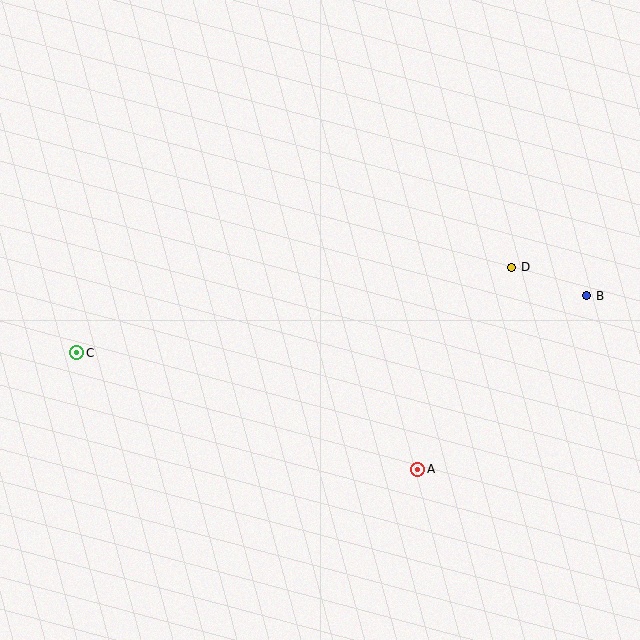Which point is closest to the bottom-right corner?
Point A is closest to the bottom-right corner.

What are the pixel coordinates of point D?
Point D is at (512, 267).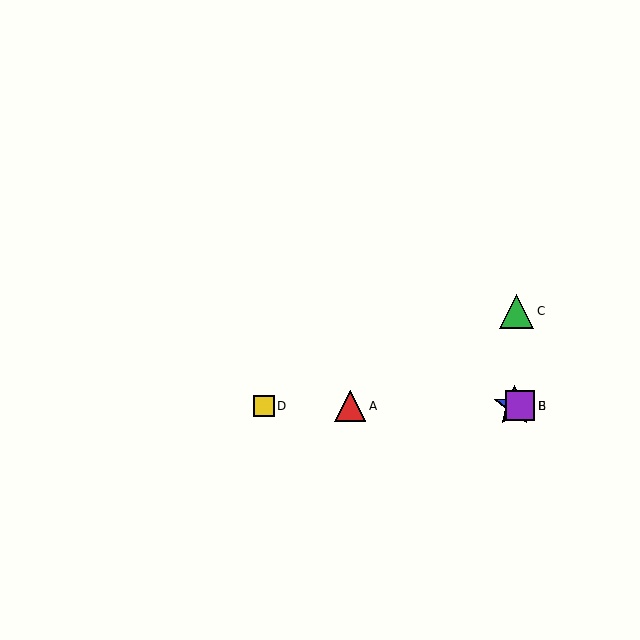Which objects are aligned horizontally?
Objects A, B, D, E are aligned horizontally.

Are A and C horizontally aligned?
No, A is at y≈406 and C is at y≈311.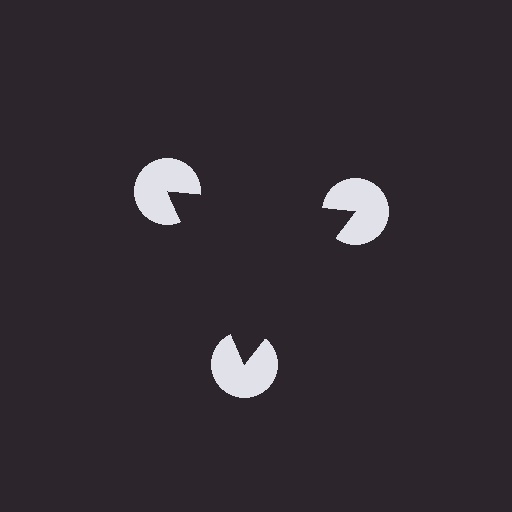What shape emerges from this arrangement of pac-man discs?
An illusory triangle — its edges are inferred from the aligned wedge cuts in the pac-man discs, not physically drawn.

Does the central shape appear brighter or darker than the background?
It typically appears slightly darker than the background, even though no actual brightness change is drawn.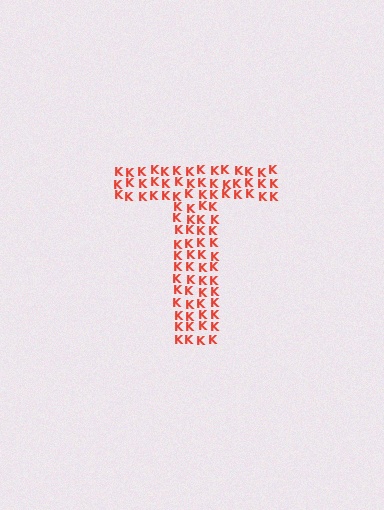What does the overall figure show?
The overall figure shows the letter T.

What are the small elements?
The small elements are letter K's.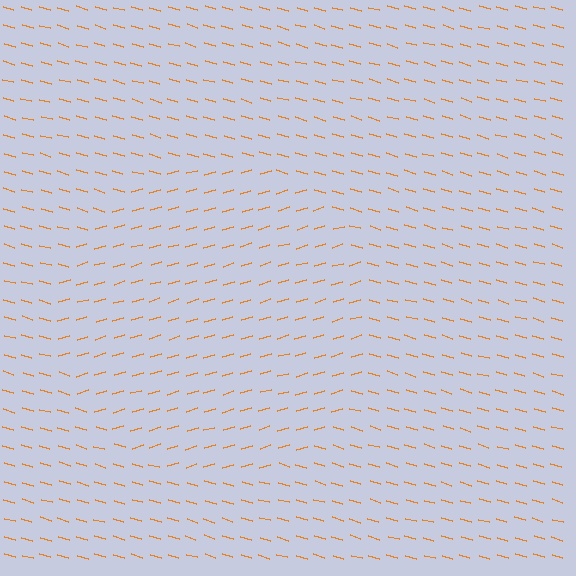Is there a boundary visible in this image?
Yes, there is a texture boundary formed by a change in line orientation.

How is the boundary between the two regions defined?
The boundary is defined purely by a change in line orientation (approximately 32 degrees difference). All lines are the same color and thickness.